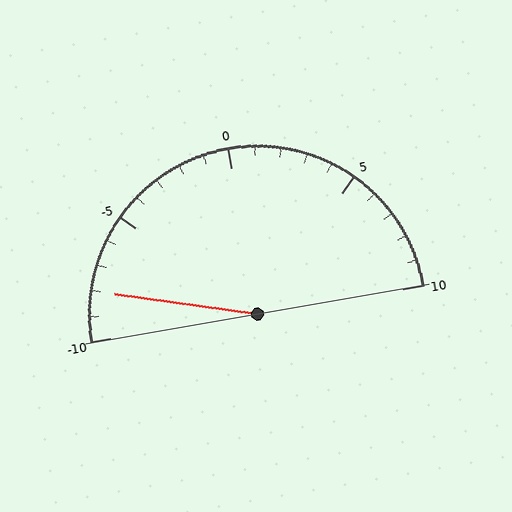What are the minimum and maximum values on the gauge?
The gauge ranges from -10 to 10.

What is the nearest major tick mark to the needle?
The nearest major tick mark is -10.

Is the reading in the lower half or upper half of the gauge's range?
The reading is in the lower half of the range (-10 to 10).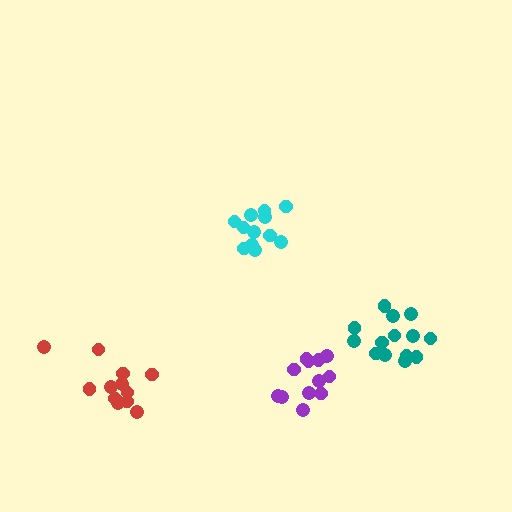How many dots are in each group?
Group 1: 12 dots, Group 2: 12 dots, Group 3: 14 dots, Group 4: 12 dots (50 total).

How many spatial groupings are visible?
There are 4 spatial groupings.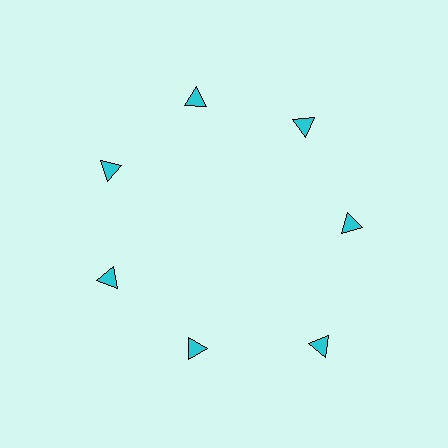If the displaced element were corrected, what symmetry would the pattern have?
It would have 7-fold rotational symmetry — the pattern would map onto itself every 51 degrees.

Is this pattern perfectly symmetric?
No. The 7 cyan triangles are arranged in a ring, but one element near the 5 o'clock position is pushed outward from the center, breaking the 7-fold rotational symmetry.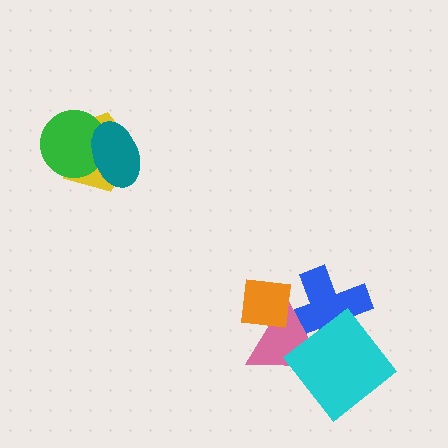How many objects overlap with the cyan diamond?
2 objects overlap with the cyan diamond.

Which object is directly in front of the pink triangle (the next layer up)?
The orange square is directly in front of the pink triangle.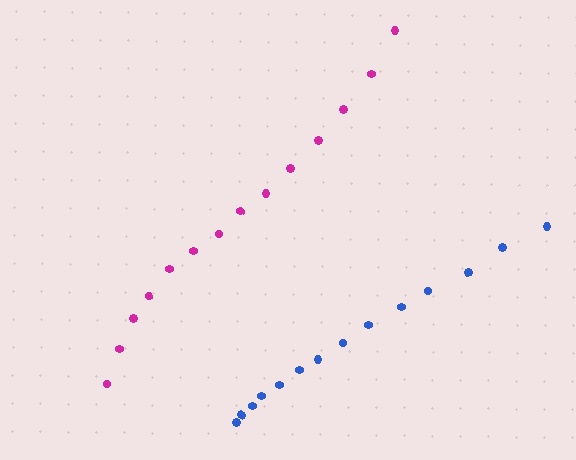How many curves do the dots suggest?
There are 2 distinct paths.